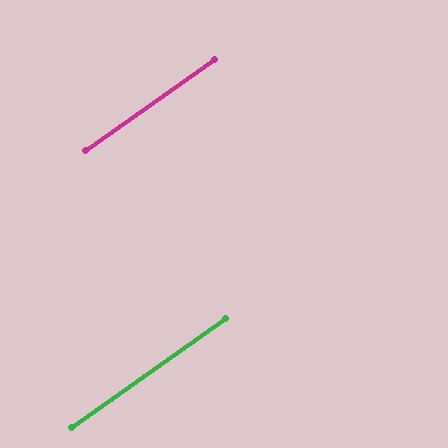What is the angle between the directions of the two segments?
Approximately 0 degrees.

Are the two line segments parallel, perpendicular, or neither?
Parallel — their directions differ by only 0.1°.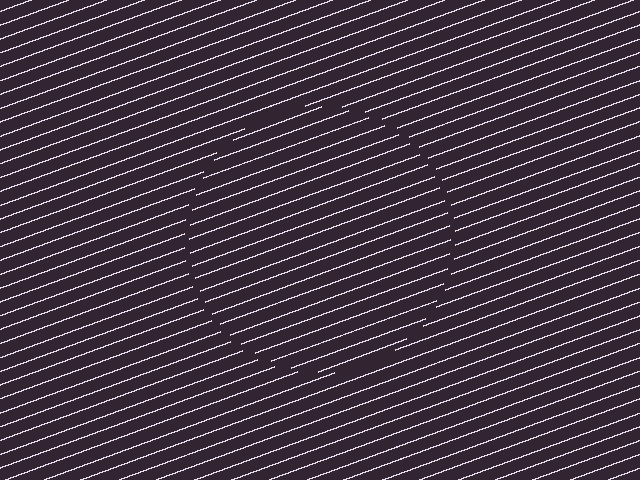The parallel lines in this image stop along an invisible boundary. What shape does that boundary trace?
An illusory circle. The interior of the shape contains the same grating, shifted by half a period — the contour is defined by the phase discontinuity where line-ends from the inner and outer gratings abut.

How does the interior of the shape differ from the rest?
The interior of the shape contains the same grating, shifted by half a period — the contour is defined by the phase discontinuity where line-ends from the inner and outer gratings abut.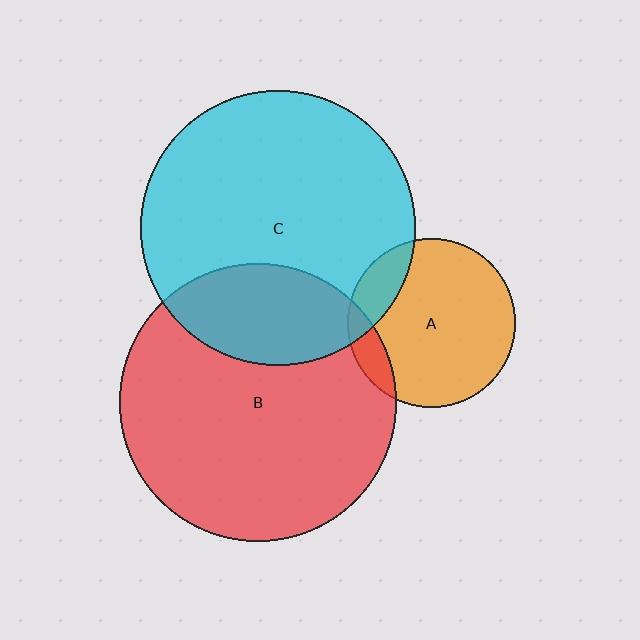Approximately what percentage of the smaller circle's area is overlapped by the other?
Approximately 15%.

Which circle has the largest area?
Circle B (red).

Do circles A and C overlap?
Yes.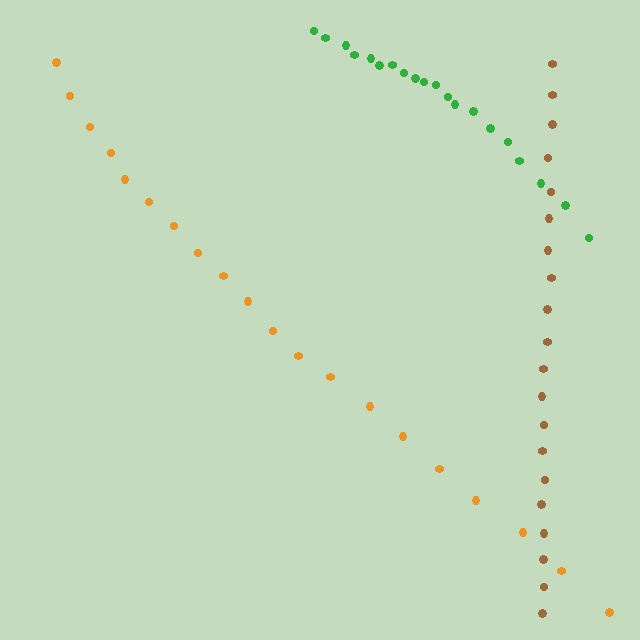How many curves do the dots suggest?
There are 3 distinct paths.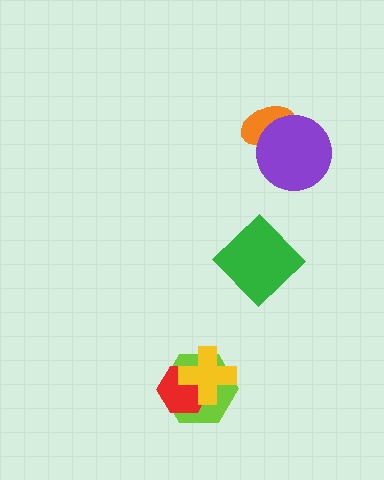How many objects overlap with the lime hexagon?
2 objects overlap with the lime hexagon.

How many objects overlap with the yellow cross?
2 objects overlap with the yellow cross.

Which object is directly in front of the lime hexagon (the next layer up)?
The red hexagon is directly in front of the lime hexagon.